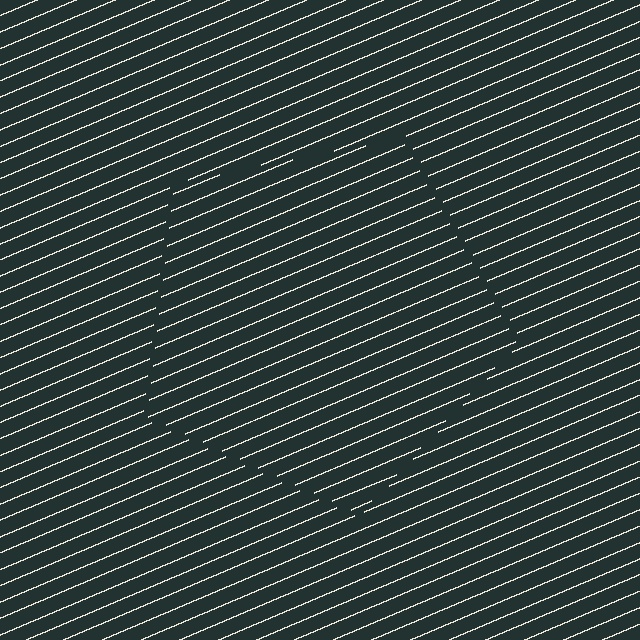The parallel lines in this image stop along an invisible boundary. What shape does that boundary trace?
An illusory pentagon. The interior of the shape contains the same grating, shifted by half a period — the contour is defined by the phase discontinuity where line-ends from the inner and outer gratings abut.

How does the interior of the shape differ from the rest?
The interior of the shape contains the same grating, shifted by half a period — the contour is defined by the phase discontinuity where line-ends from the inner and outer gratings abut.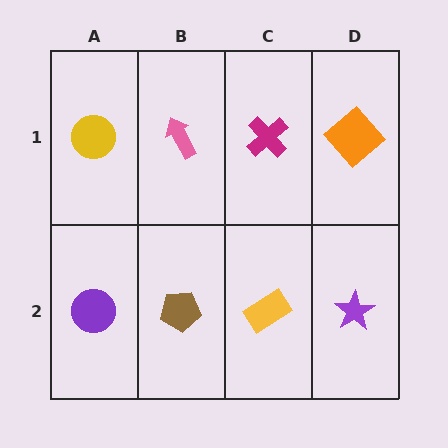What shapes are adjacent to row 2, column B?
A pink arrow (row 1, column B), a purple circle (row 2, column A), a yellow rectangle (row 2, column C).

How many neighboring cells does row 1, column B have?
3.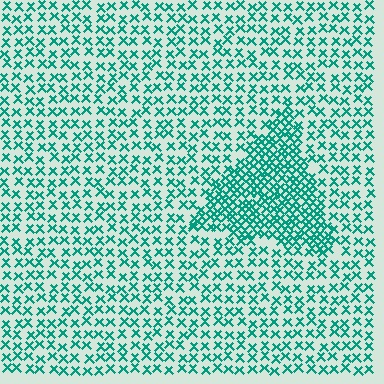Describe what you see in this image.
The image contains small teal elements arranged at two different densities. A triangle-shaped region is visible where the elements are more densely packed than the surrounding area.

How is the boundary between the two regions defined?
The boundary is defined by a change in element density (approximately 2.2x ratio). All elements are the same color, size, and shape.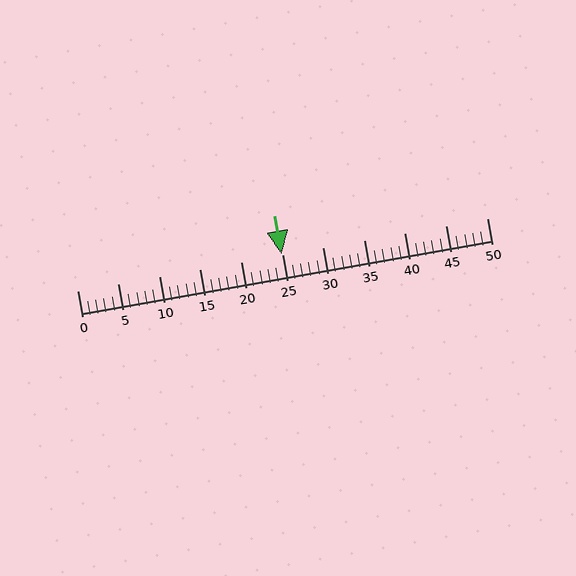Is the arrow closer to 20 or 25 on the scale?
The arrow is closer to 25.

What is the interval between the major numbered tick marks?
The major tick marks are spaced 5 units apart.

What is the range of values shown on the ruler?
The ruler shows values from 0 to 50.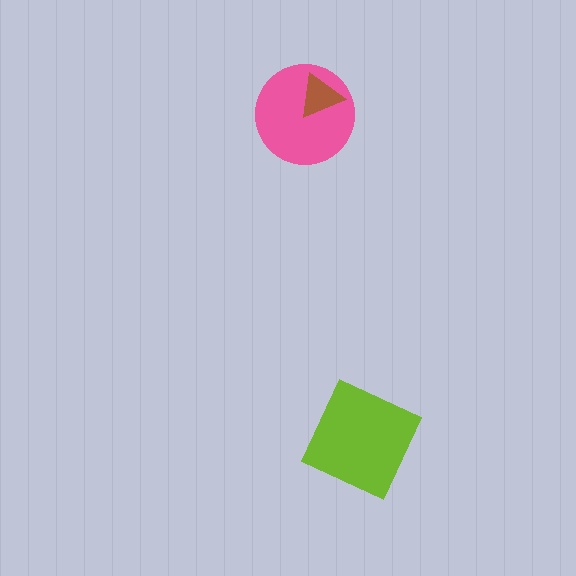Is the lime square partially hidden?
No, no other shape covers it.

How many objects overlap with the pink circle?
1 object overlaps with the pink circle.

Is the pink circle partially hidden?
Yes, it is partially covered by another shape.